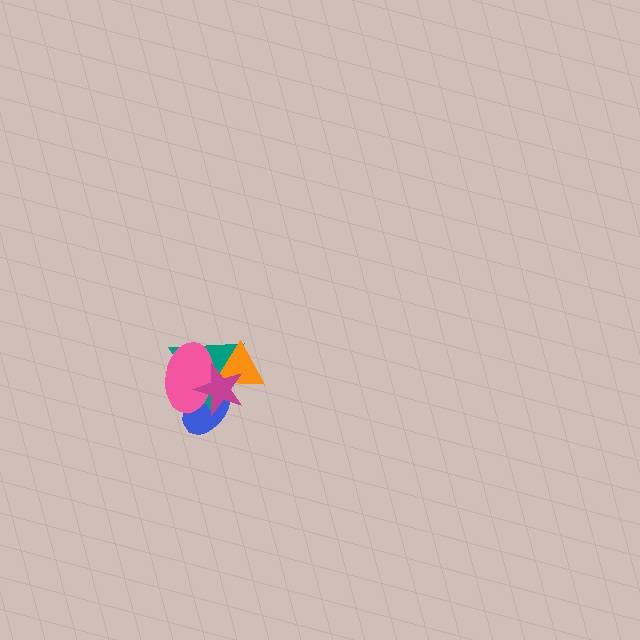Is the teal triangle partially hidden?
Yes, it is partially covered by another shape.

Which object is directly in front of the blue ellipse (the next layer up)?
The teal triangle is directly in front of the blue ellipse.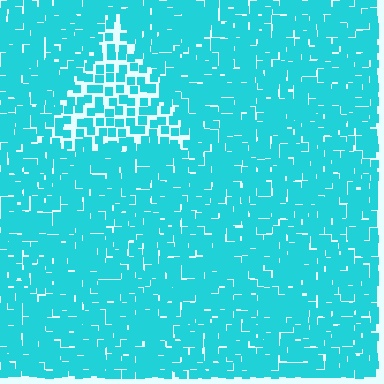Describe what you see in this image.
The image contains small cyan elements arranged at two different densities. A triangle-shaped region is visible where the elements are less densely packed than the surrounding area.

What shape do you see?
I see a triangle.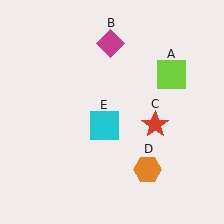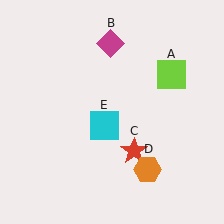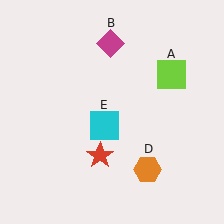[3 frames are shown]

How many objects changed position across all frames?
1 object changed position: red star (object C).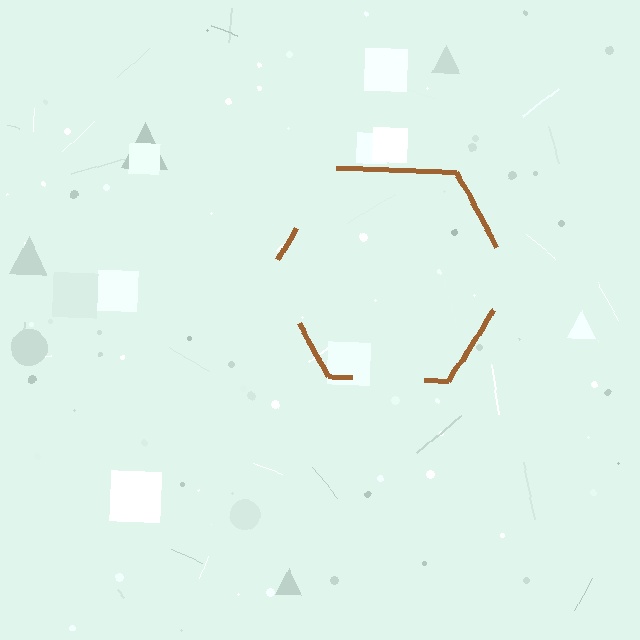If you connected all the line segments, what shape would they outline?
They would outline a hexagon.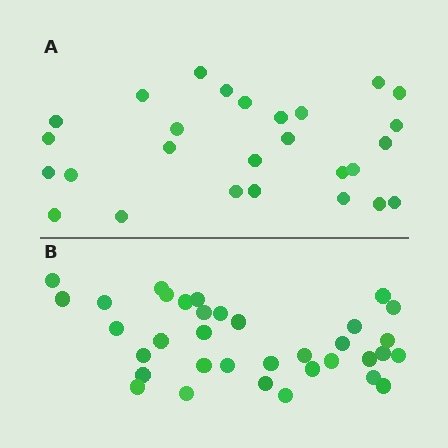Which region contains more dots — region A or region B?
Region B (the bottom region) has more dots.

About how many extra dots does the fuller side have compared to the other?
Region B has roughly 8 or so more dots than region A.